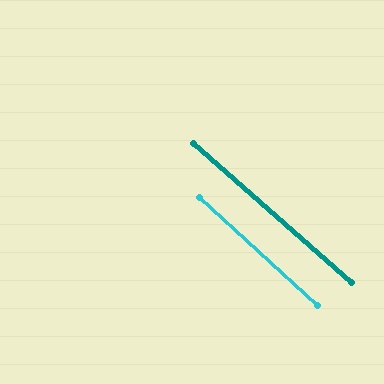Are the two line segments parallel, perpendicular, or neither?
Parallel — their directions differ by only 0.9°.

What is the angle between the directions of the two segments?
Approximately 1 degree.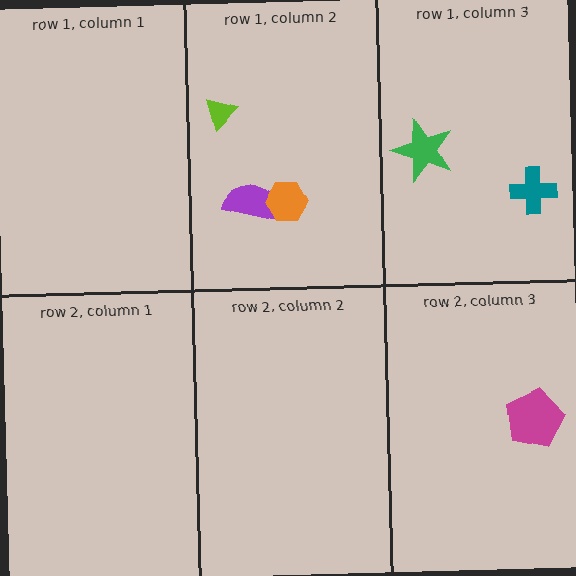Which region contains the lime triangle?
The row 1, column 2 region.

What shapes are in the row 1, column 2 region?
The purple semicircle, the orange hexagon, the lime triangle.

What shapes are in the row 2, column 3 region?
The magenta pentagon.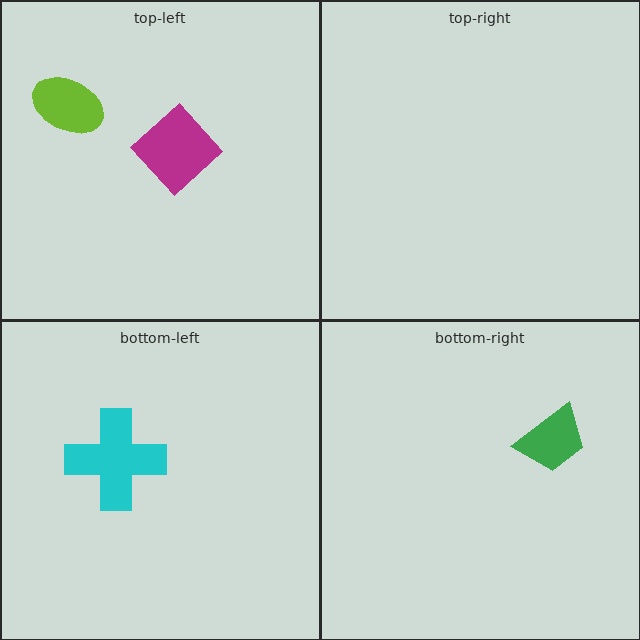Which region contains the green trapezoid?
The bottom-right region.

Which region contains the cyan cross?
The bottom-left region.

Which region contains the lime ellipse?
The top-left region.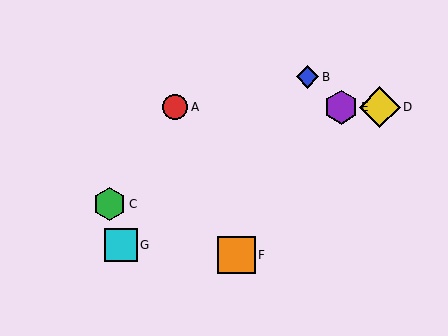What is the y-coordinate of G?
Object G is at y≈245.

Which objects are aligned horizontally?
Objects A, D, E are aligned horizontally.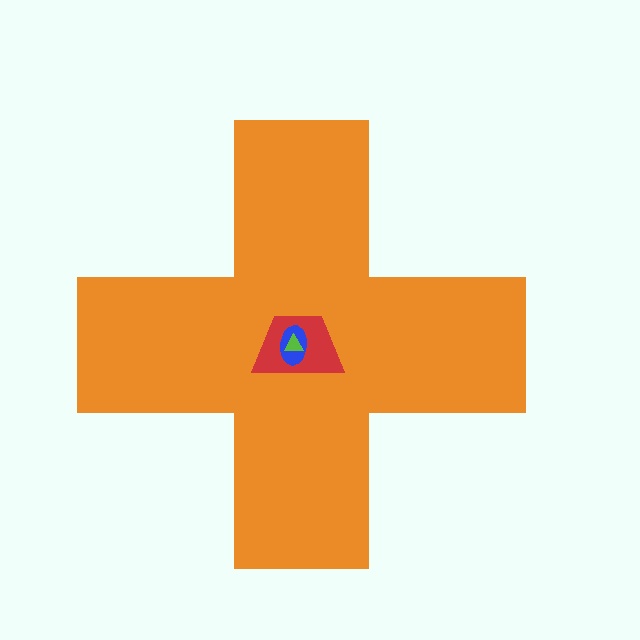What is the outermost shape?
The orange cross.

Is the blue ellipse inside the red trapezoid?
Yes.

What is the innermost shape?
The lime triangle.